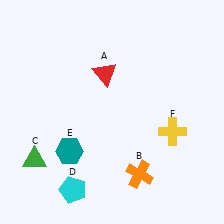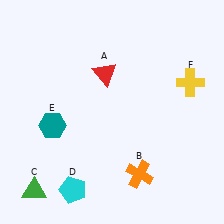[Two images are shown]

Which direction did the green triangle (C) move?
The green triangle (C) moved down.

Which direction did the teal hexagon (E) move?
The teal hexagon (E) moved up.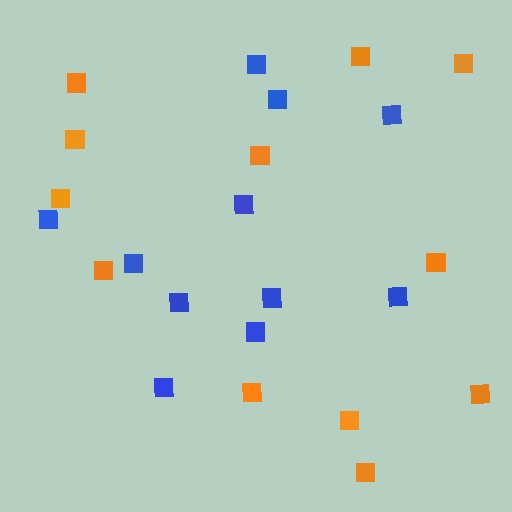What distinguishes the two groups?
There are 2 groups: one group of orange squares (12) and one group of blue squares (11).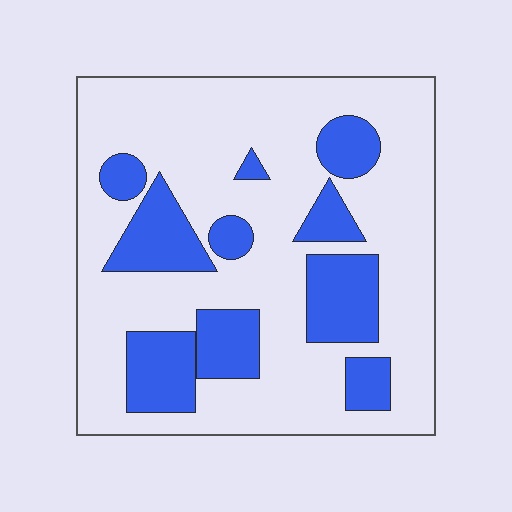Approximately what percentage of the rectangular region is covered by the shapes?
Approximately 25%.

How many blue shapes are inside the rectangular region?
10.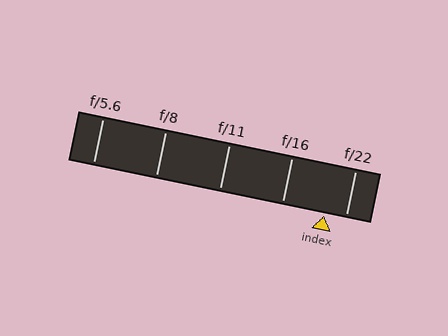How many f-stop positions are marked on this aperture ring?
There are 5 f-stop positions marked.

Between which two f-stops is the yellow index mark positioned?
The index mark is between f/16 and f/22.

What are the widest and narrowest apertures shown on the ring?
The widest aperture shown is f/5.6 and the narrowest is f/22.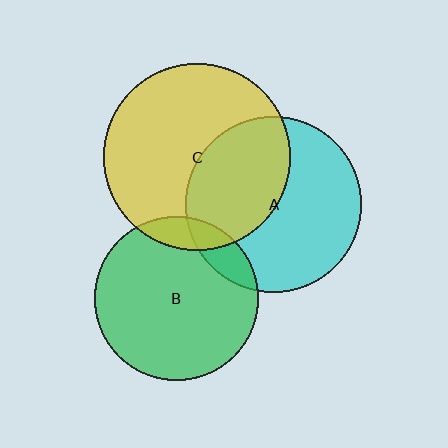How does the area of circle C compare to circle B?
Approximately 1.3 times.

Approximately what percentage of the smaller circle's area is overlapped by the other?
Approximately 40%.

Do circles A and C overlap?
Yes.